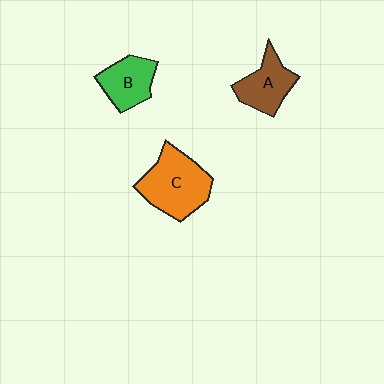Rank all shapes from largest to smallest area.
From largest to smallest: C (orange), A (brown), B (green).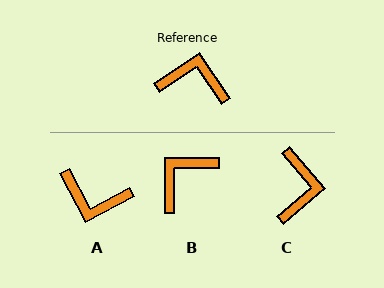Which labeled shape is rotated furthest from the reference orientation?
A, about 174 degrees away.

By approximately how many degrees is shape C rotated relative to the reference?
Approximately 84 degrees clockwise.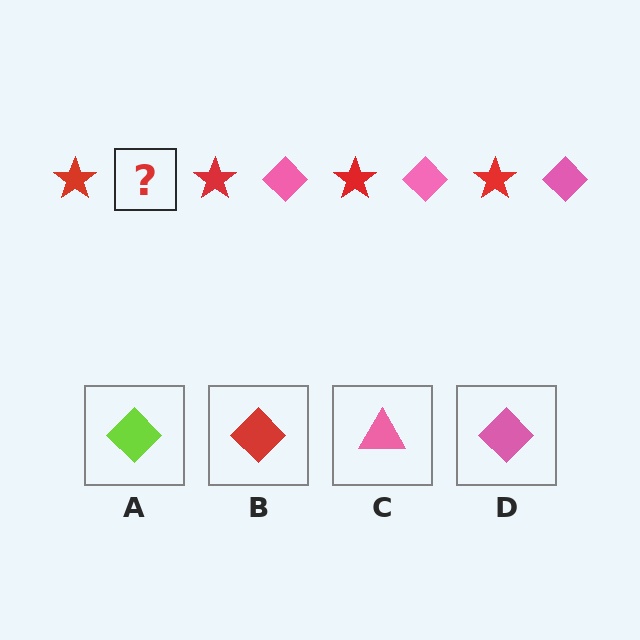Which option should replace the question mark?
Option D.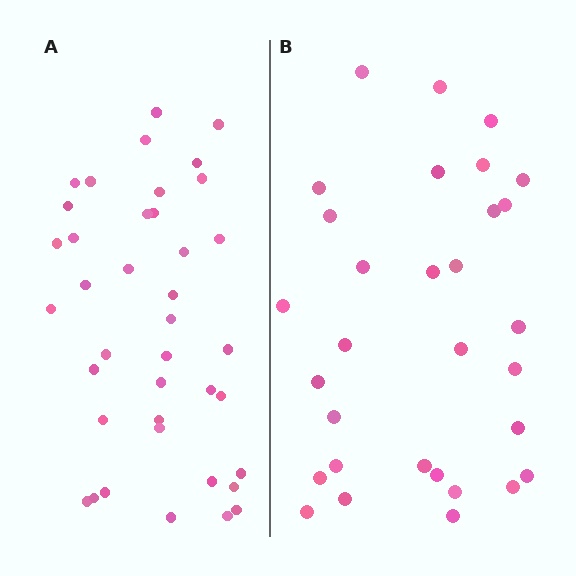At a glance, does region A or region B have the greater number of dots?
Region A (the left region) has more dots.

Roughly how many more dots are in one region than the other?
Region A has roughly 8 or so more dots than region B.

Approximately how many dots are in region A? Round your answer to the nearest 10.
About 40 dots. (The exact count is 39, which rounds to 40.)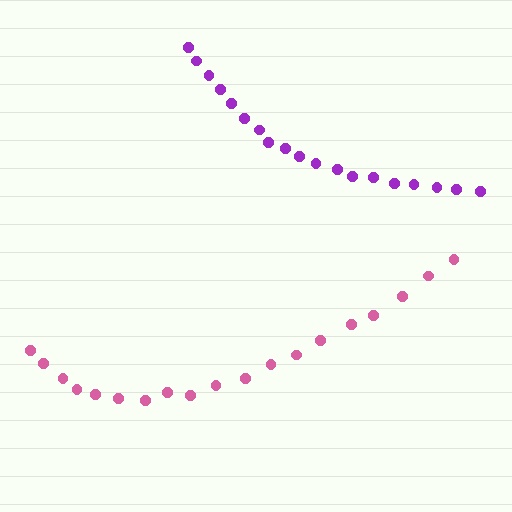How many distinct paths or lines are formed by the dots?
There are 2 distinct paths.